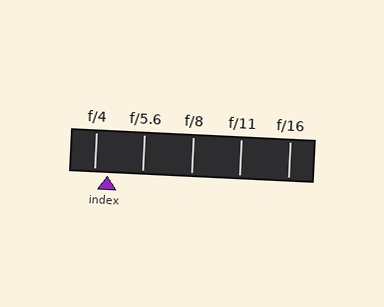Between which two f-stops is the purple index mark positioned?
The index mark is between f/4 and f/5.6.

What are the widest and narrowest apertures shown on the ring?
The widest aperture shown is f/4 and the narrowest is f/16.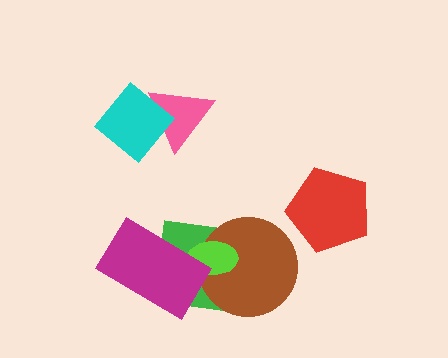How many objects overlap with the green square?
3 objects overlap with the green square.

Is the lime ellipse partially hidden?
Yes, it is partially covered by another shape.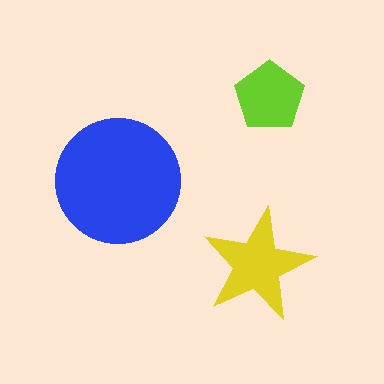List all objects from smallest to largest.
The lime pentagon, the yellow star, the blue circle.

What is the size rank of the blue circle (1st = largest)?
1st.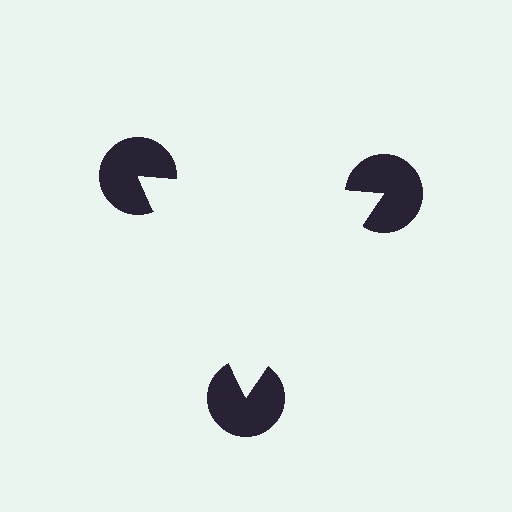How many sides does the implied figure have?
3 sides.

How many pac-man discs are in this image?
There are 3 — one at each vertex of the illusory triangle.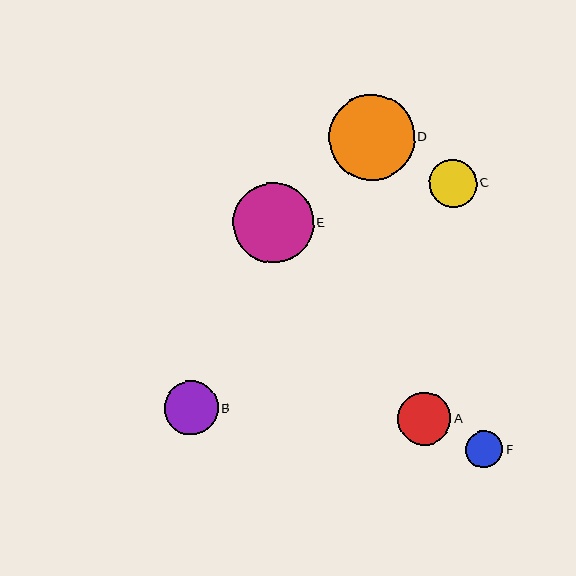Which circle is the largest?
Circle D is the largest with a size of approximately 86 pixels.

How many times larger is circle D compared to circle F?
Circle D is approximately 2.3 times the size of circle F.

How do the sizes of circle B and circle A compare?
Circle B and circle A are approximately the same size.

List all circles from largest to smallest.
From largest to smallest: D, E, B, A, C, F.